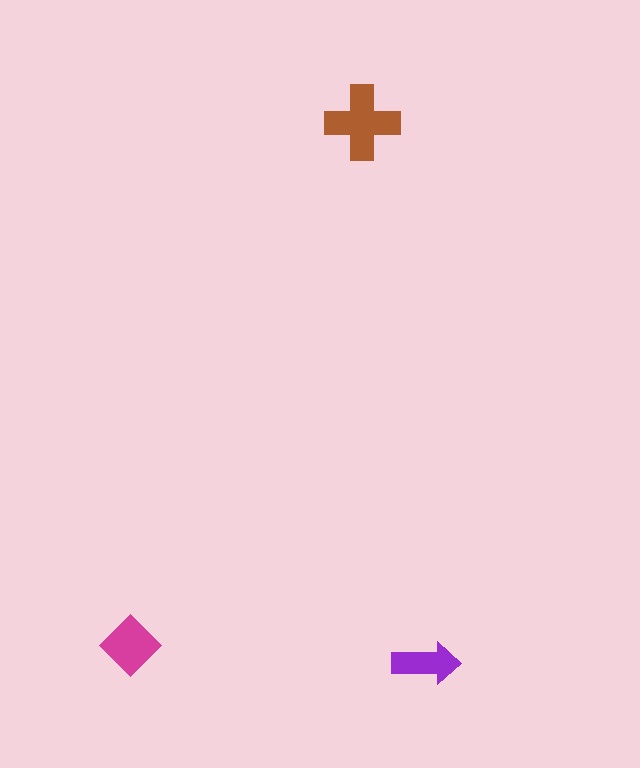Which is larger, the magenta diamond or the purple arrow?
The magenta diamond.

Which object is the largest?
The brown cross.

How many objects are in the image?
There are 3 objects in the image.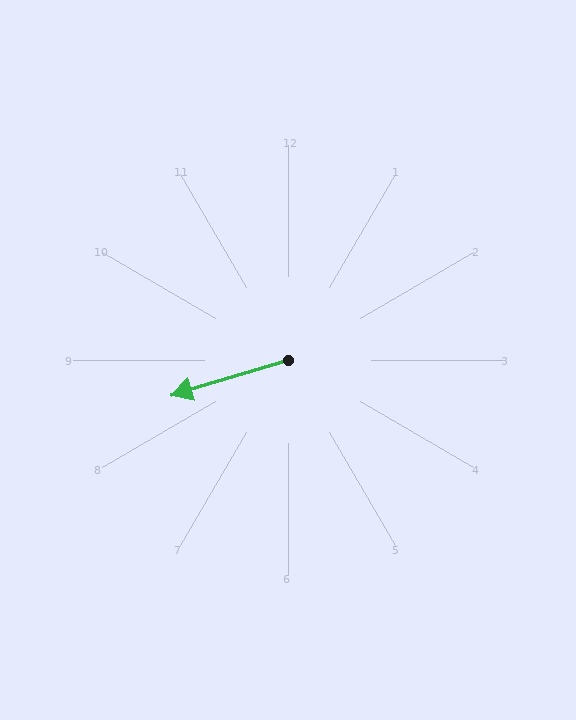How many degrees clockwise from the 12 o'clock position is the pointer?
Approximately 253 degrees.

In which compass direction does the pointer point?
West.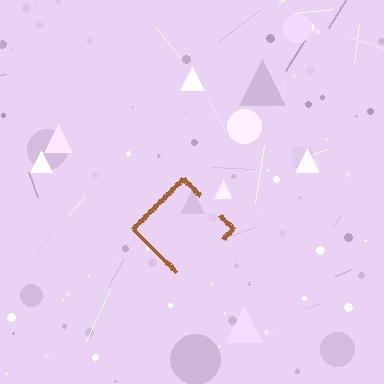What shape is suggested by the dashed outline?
The dashed outline suggests a diamond.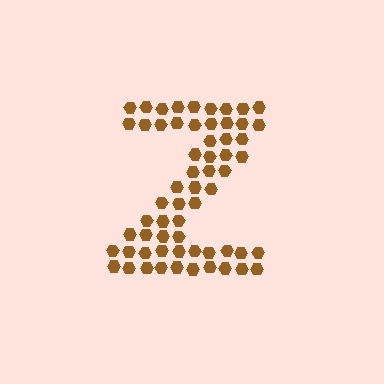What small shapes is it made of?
It is made of small hexagons.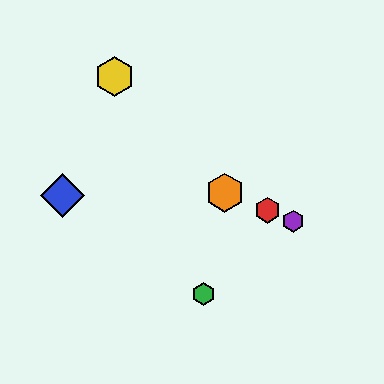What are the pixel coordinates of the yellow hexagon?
The yellow hexagon is at (114, 76).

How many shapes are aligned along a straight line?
3 shapes (the red hexagon, the purple hexagon, the orange hexagon) are aligned along a straight line.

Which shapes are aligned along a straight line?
The red hexagon, the purple hexagon, the orange hexagon are aligned along a straight line.